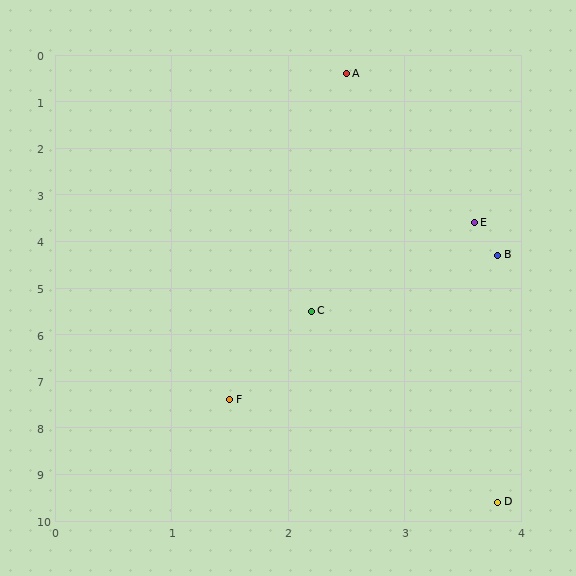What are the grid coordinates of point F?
Point F is at approximately (1.5, 7.4).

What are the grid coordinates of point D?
Point D is at approximately (3.8, 9.6).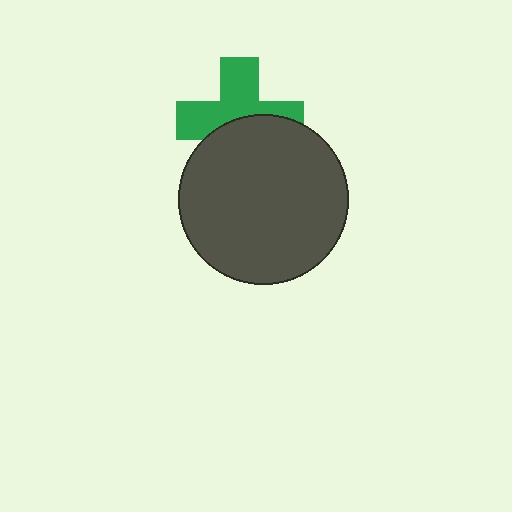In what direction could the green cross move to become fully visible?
The green cross could move up. That would shift it out from behind the dark gray circle entirely.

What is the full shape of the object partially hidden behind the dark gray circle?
The partially hidden object is a green cross.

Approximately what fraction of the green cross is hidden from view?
Roughly 44% of the green cross is hidden behind the dark gray circle.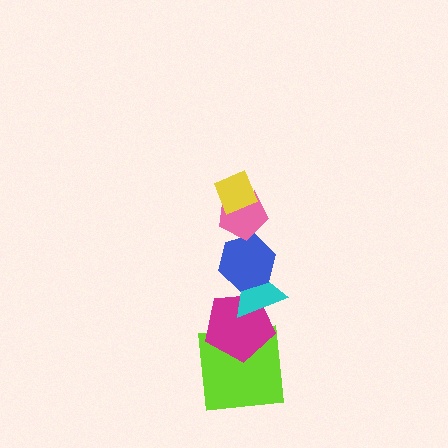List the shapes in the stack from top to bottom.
From top to bottom: the yellow diamond, the pink pentagon, the blue hexagon, the cyan triangle, the magenta pentagon, the lime square.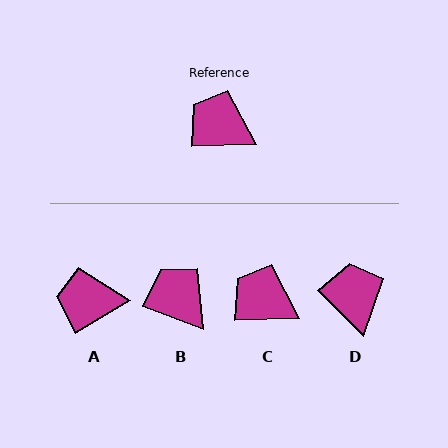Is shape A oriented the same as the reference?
No, it is off by about 30 degrees.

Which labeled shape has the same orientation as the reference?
C.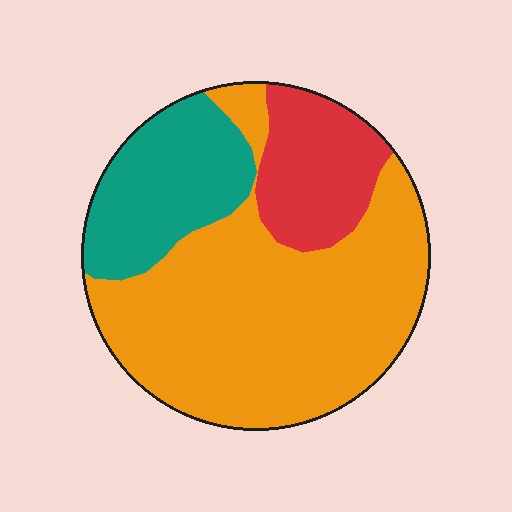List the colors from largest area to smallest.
From largest to smallest: orange, teal, red.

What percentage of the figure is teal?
Teal takes up between a sixth and a third of the figure.